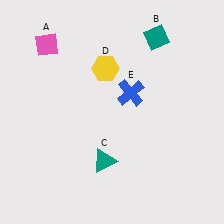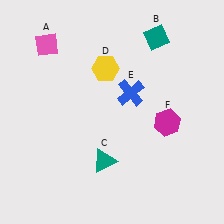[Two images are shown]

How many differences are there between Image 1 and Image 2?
There is 1 difference between the two images.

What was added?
A magenta hexagon (F) was added in Image 2.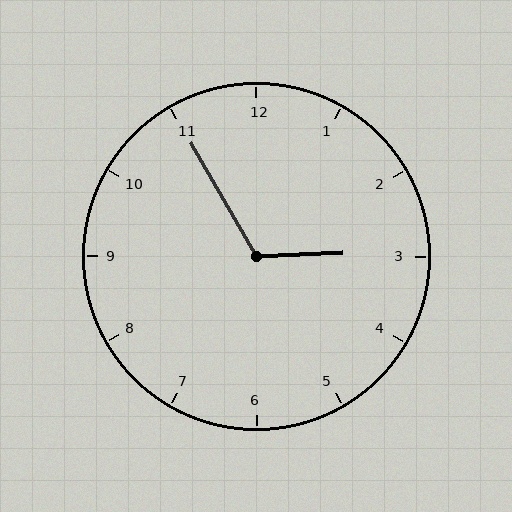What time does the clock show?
2:55.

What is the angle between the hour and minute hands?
Approximately 118 degrees.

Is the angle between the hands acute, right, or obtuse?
It is obtuse.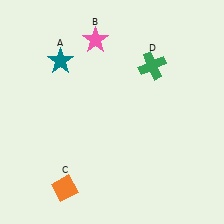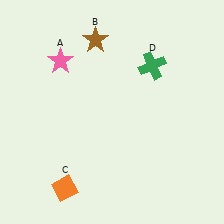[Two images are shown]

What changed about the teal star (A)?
In Image 1, A is teal. In Image 2, it changed to pink.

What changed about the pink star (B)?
In Image 1, B is pink. In Image 2, it changed to brown.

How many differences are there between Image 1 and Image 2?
There are 2 differences between the two images.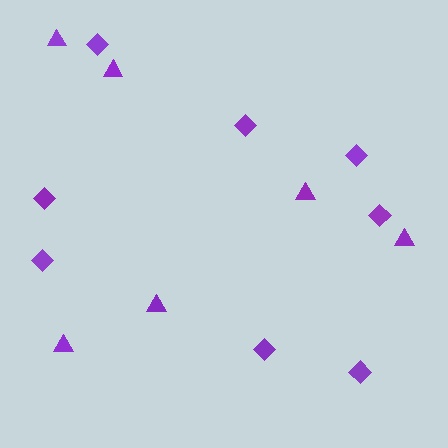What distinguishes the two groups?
There are 2 groups: one group of diamonds (8) and one group of triangles (6).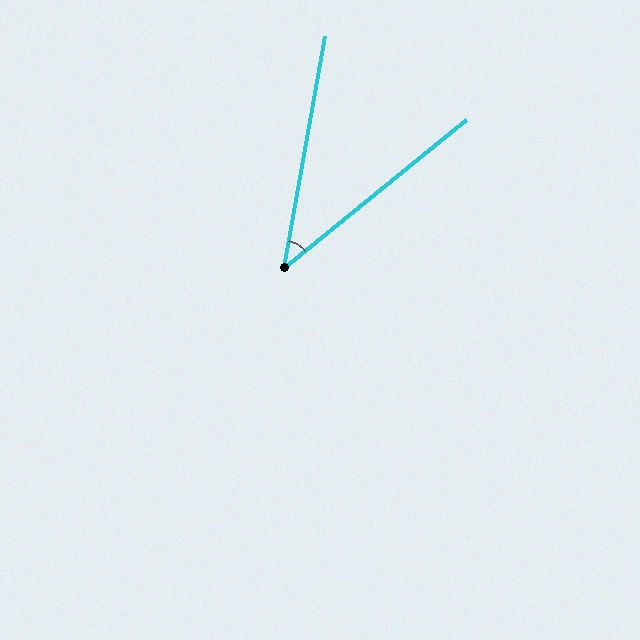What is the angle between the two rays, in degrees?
Approximately 41 degrees.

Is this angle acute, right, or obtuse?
It is acute.